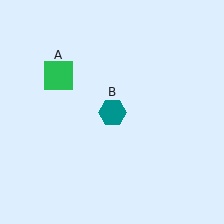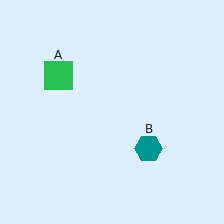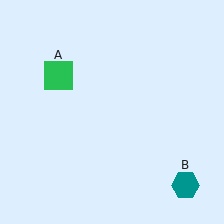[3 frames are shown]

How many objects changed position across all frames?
1 object changed position: teal hexagon (object B).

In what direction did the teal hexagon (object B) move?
The teal hexagon (object B) moved down and to the right.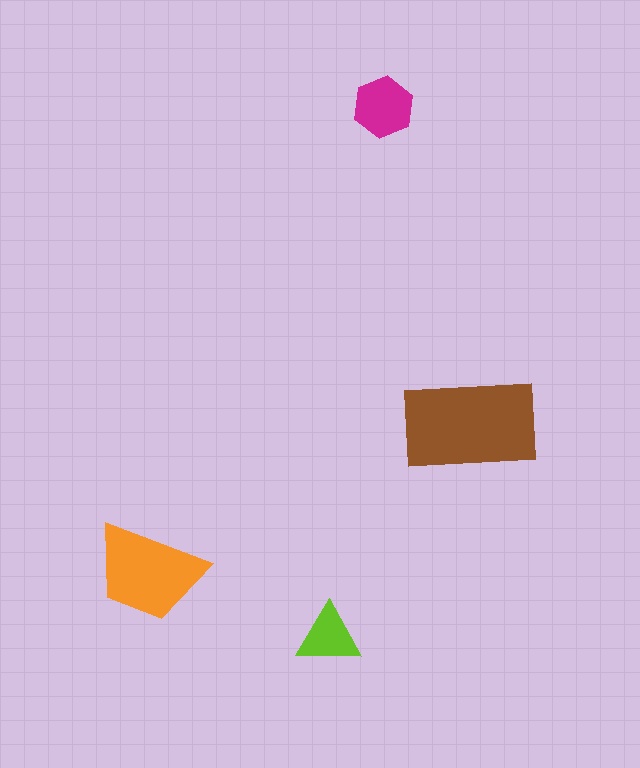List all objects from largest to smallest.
The brown rectangle, the orange trapezoid, the magenta hexagon, the lime triangle.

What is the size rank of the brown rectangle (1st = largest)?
1st.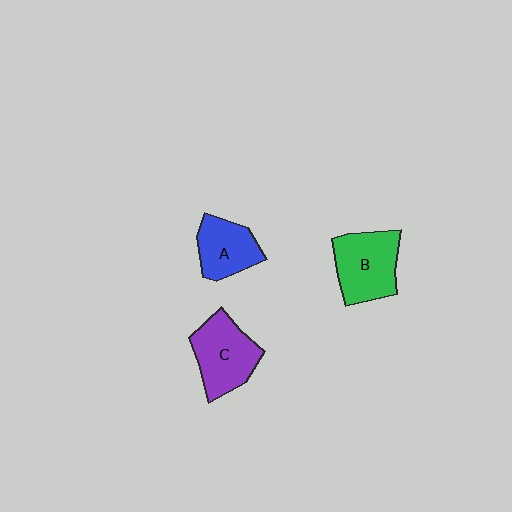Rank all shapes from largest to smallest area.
From largest to smallest: B (green), C (purple), A (blue).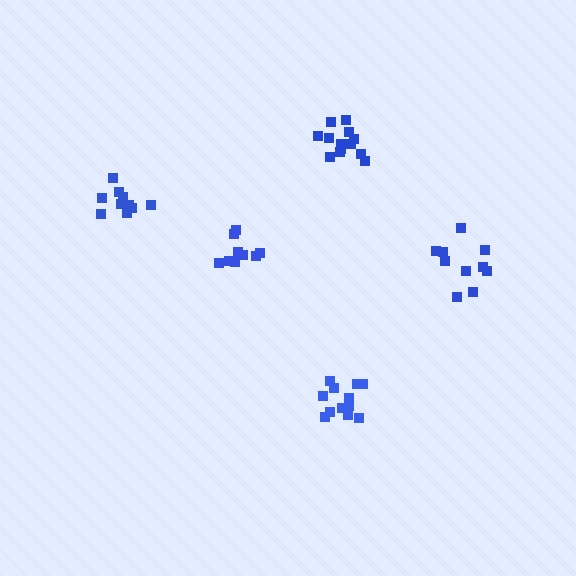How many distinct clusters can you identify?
There are 5 distinct clusters.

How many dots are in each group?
Group 1: 10 dots, Group 2: 13 dots, Group 3: 9 dots, Group 4: 11 dots, Group 5: 13 dots (56 total).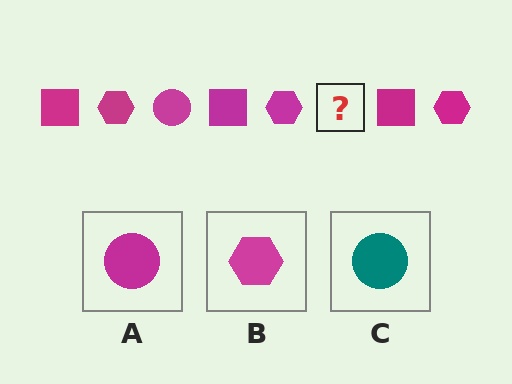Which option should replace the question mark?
Option A.